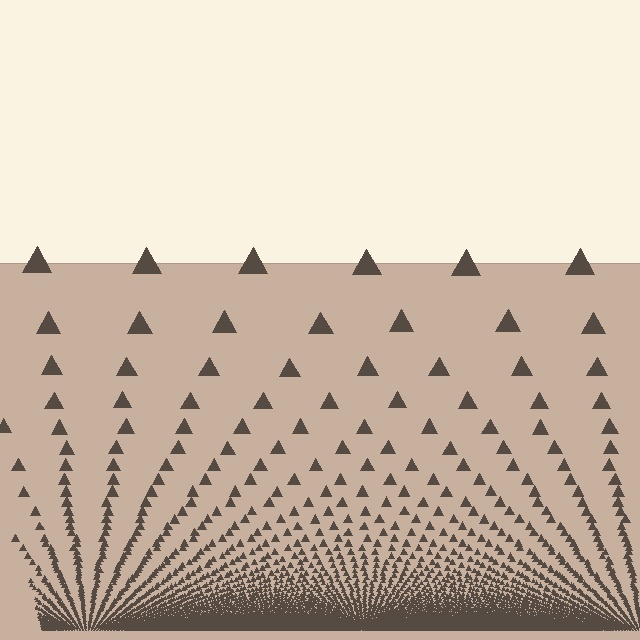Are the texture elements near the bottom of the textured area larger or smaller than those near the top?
Smaller. The gradient is inverted — elements near the bottom are smaller and denser.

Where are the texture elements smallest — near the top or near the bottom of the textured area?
Near the bottom.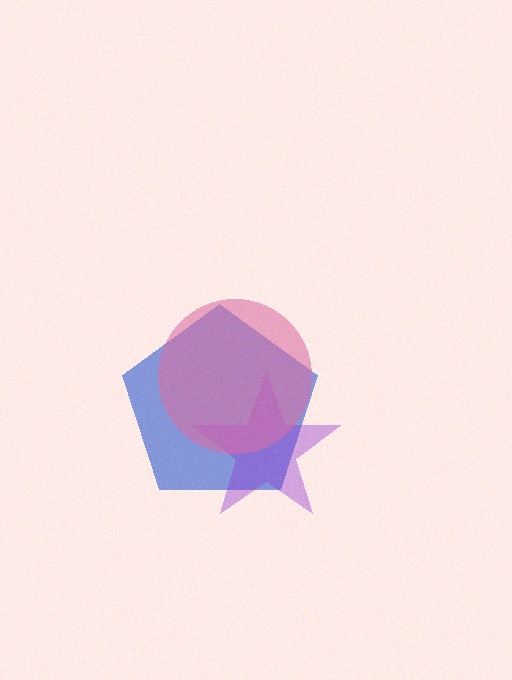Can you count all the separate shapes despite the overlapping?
Yes, there are 3 separate shapes.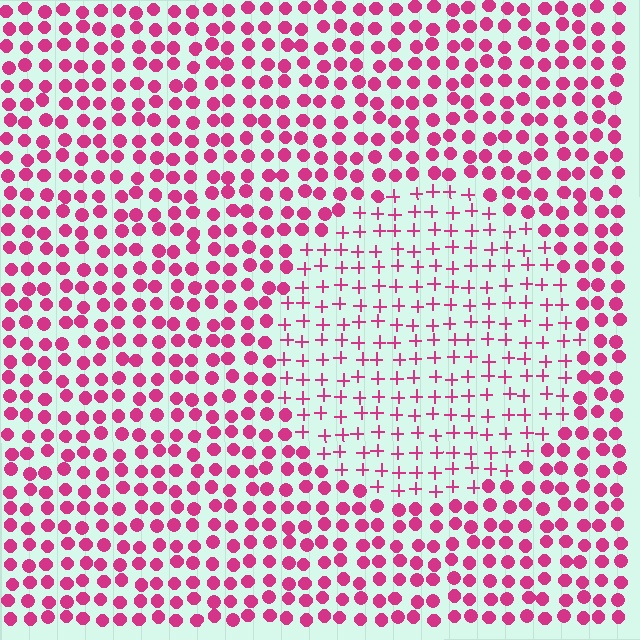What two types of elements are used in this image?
The image uses plus signs inside the circle region and circles outside it.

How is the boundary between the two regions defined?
The boundary is defined by a change in element shape: plus signs inside vs. circles outside. All elements share the same color and spacing.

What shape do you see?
I see a circle.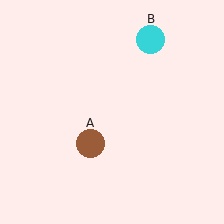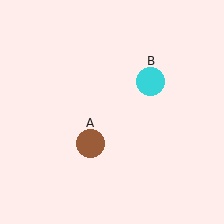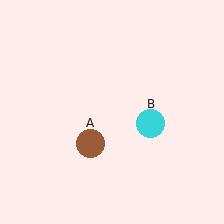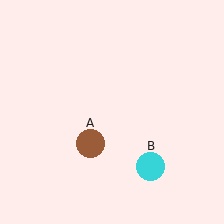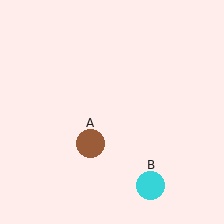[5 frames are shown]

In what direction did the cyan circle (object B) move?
The cyan circle (object B) moved down.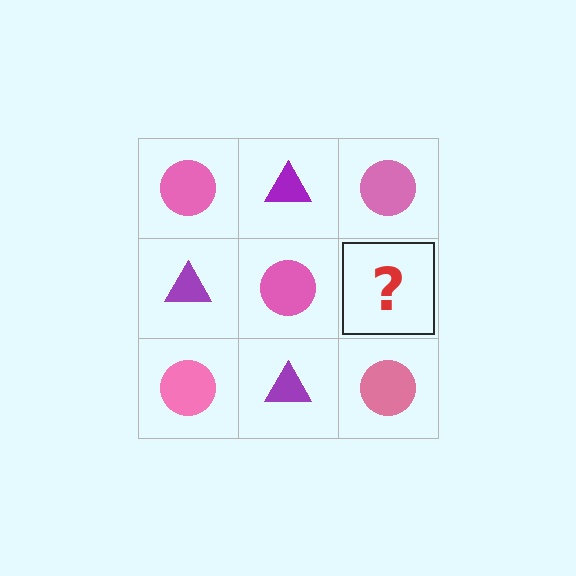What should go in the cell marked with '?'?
The missing cell should contain a purple triangle.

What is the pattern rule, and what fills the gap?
The rule is that it alternates pink circle and purple triangle in a checkerboard pattern. The gap should be filled with a purple triangle.